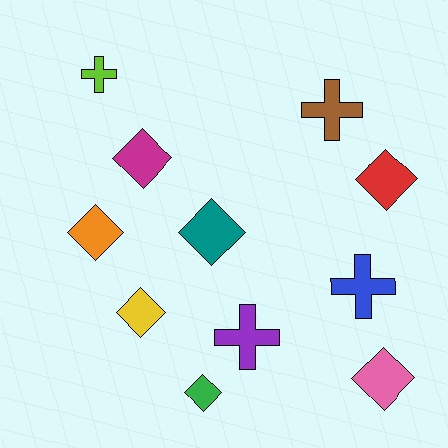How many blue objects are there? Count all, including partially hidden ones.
There is 1 blue object.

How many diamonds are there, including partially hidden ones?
There are 7 diamonds.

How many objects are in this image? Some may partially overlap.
There are 11 objects.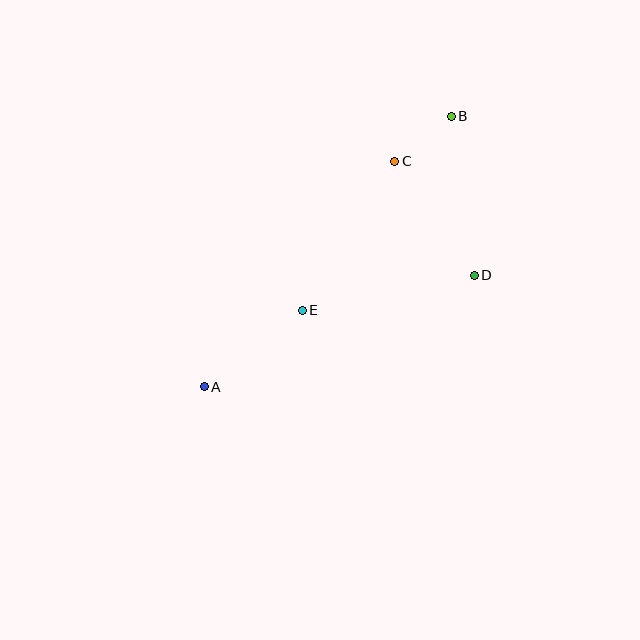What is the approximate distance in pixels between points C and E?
The distance between C and E is approximately 175 pixels.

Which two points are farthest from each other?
Points A and B are farthest from each other.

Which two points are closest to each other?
Points B and C are closest to each other.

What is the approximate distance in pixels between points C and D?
The distance between C and D is approximately 139 pixels.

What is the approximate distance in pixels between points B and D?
The distance between B and D is approximately 161 pixels.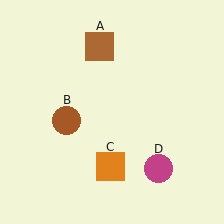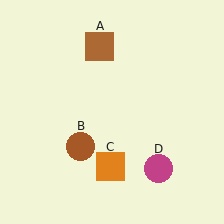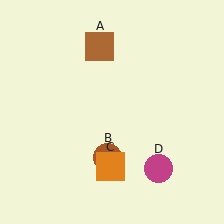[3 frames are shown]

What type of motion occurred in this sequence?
The brown circle (object B) rotated counterclockwise around the center of the scene.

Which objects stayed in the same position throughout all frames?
Brown square (object A) and orange square (object C) and magenta circle (object D) remained stationary.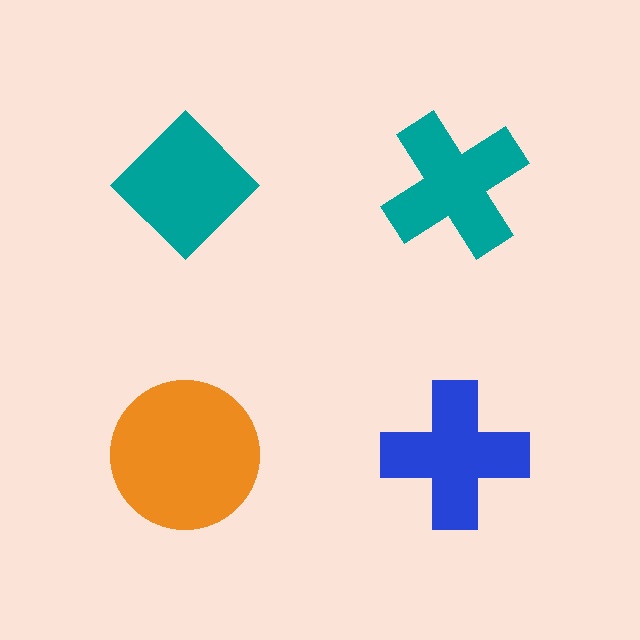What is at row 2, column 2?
A blue cross.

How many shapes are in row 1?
2 shapes.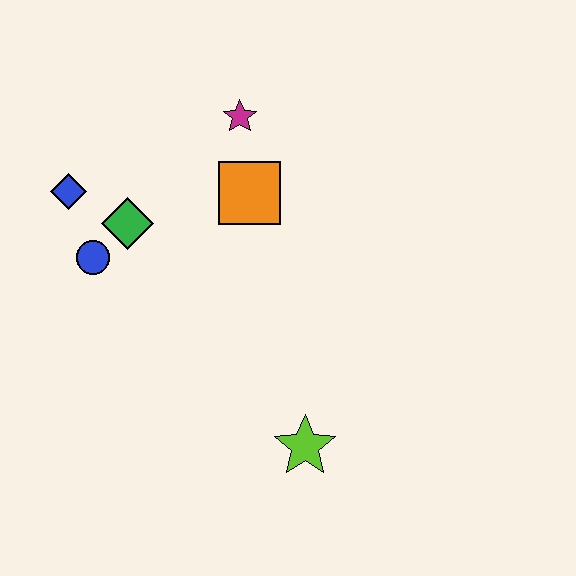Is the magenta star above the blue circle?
Yes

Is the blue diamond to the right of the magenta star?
No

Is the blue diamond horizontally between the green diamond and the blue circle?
No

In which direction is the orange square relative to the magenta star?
The orange square is below the magenta star.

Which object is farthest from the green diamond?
The lime star is farthest from the green diamond.